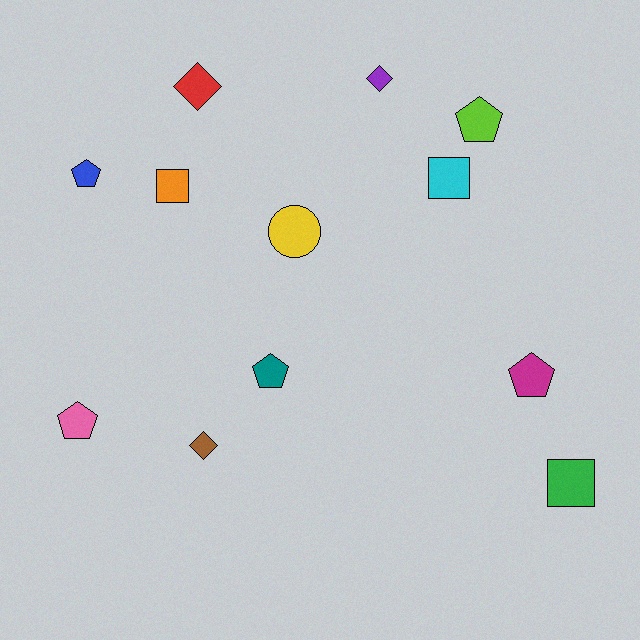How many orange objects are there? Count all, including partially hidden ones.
There is 1 orange object.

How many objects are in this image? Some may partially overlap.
There are 12 objects.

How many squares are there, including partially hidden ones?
There are 3 squares.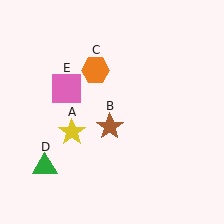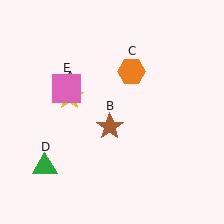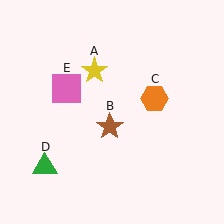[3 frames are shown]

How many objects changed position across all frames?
2 objects changed position: yellow star (object A), orange hexagon (object C).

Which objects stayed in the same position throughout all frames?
Brown star (object B) and green triangle (object D) and pink square (object E) remained stationary.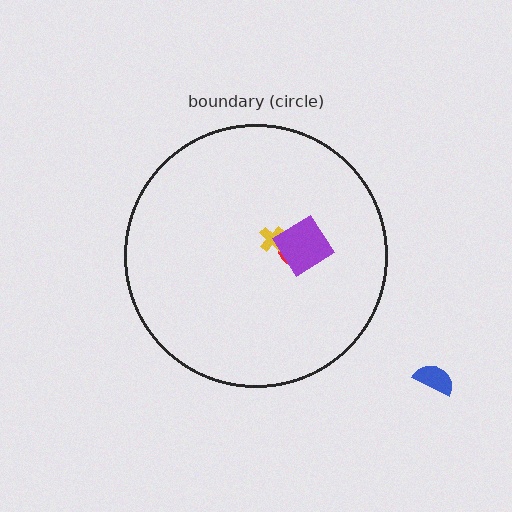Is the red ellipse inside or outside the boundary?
Inside.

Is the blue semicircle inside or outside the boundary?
Outside.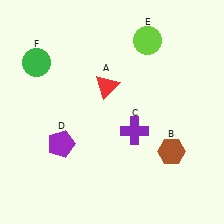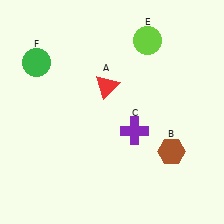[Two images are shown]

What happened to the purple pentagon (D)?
The purple pentagon (D) was removed in Image 2. It was in the bottom-left area of Image 1.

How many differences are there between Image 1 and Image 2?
There is 1 difference between the two images.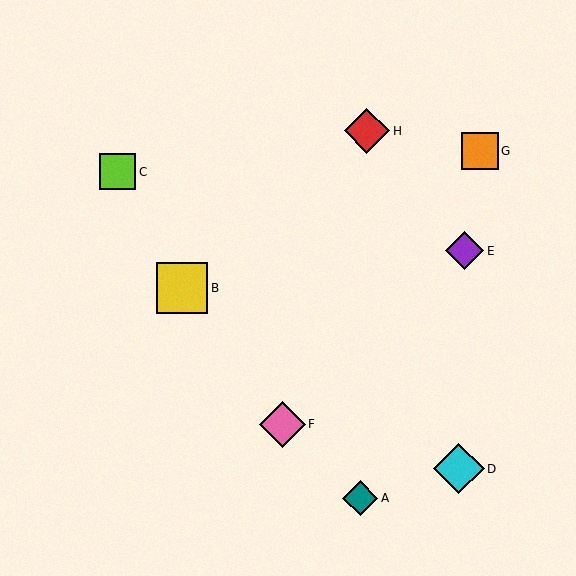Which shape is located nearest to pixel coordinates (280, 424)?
The pink diamond (labeled F) at (282, 424) is nearest to that location.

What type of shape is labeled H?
Shape H is a red diamond.